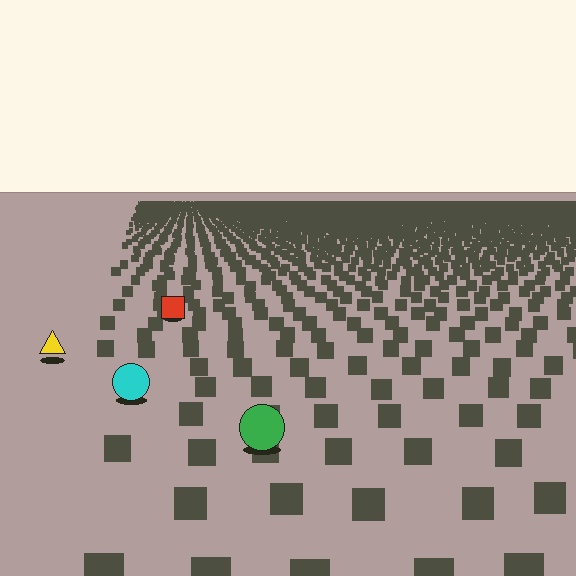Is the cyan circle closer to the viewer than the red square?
Yes. The cyan circle is closer — you can tell from the texture gradient: the ground texture is coarser near it.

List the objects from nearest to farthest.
From nearest to farthest: the green circle, the cyan circle, the yellow triangle, the red square.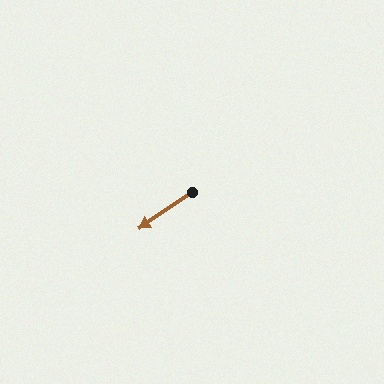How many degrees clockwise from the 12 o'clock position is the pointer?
Approximately 236 degrees.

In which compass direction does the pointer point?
Southwest.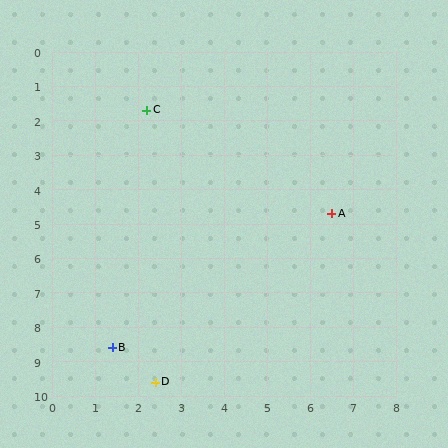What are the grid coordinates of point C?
Point C is at approximately (2.2, 1.7).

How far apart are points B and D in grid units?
Points B and D are about 1.4 grid units apart.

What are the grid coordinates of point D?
Point D is at approximately (2.4, 9.6).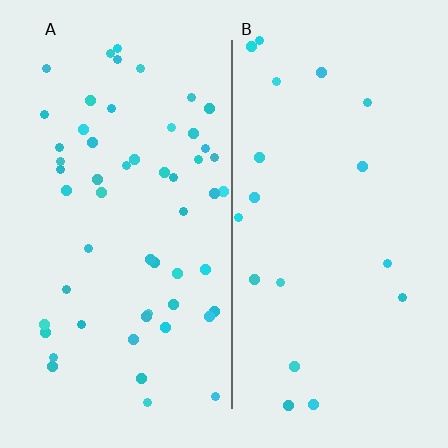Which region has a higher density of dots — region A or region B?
A (the left).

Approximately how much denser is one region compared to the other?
Approximately 2.9× — region A over region B.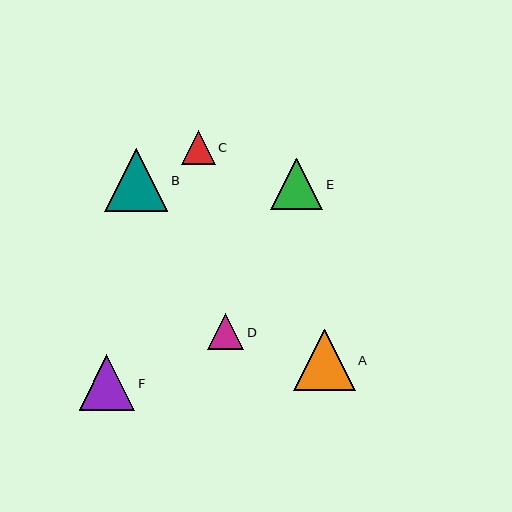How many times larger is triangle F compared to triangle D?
Triangle F is approximately 1.5 times the size of triangle D.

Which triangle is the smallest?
Triangle C is the smallest with a size of approximately 34 pixels.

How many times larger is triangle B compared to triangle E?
Triangle B is approximately 1.2 times the size of triangle E.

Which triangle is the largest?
Triangle B is the largest with a size of approximately 63 pixels.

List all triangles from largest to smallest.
From largest to smallest: B, A, F, E, D, C.